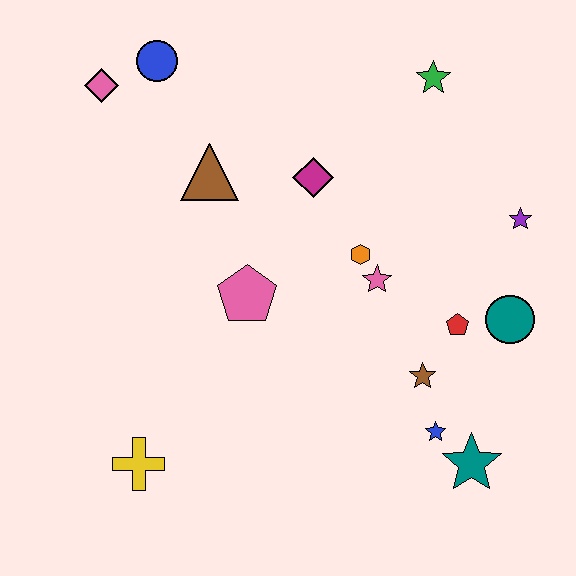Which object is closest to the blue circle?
The pink diamond is closest to the blue circle.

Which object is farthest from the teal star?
The pink diamond is farthest from the teal star.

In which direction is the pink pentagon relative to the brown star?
The pink pentagon is to the left of the brown star.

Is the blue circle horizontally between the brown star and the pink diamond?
Yes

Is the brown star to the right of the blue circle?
Yes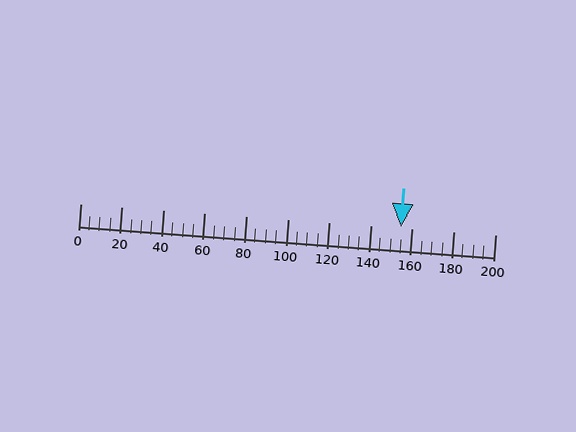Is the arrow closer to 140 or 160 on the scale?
The arrow is closer to 160.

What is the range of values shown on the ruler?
The ruler shows values from 0 to 200.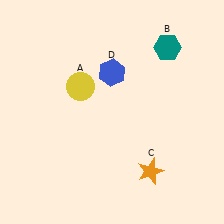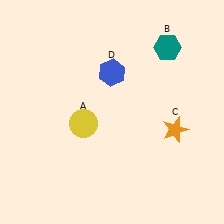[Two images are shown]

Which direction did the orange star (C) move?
The orange star (C) moved up.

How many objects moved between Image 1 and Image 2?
2 objects moved between the two images.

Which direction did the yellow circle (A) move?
The yellow circle (A) moved down.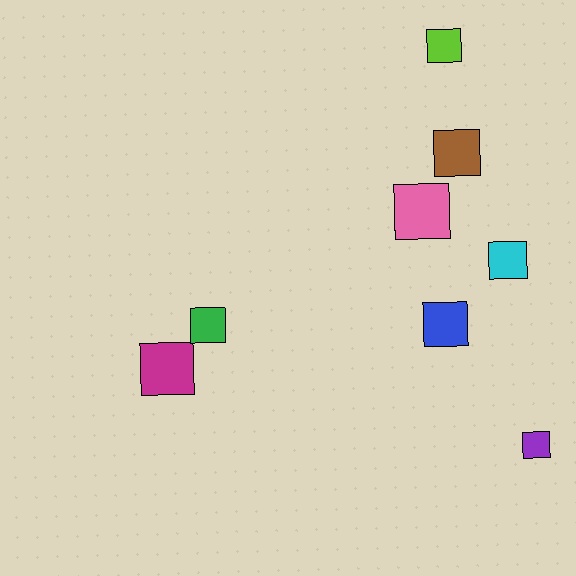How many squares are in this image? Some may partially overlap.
There are 8 squares.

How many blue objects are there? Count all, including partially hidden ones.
There is 1 blue object.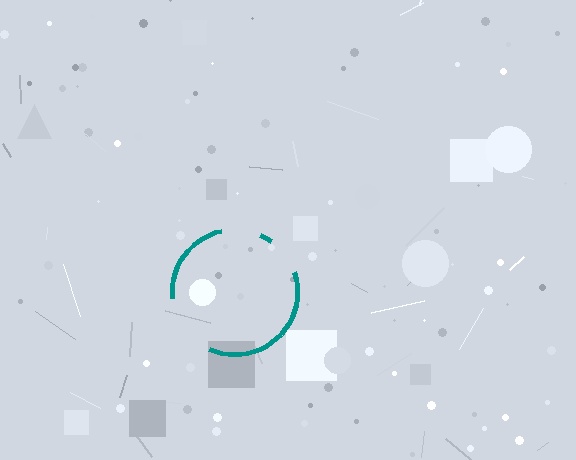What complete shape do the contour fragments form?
The contour fragments form a circle.